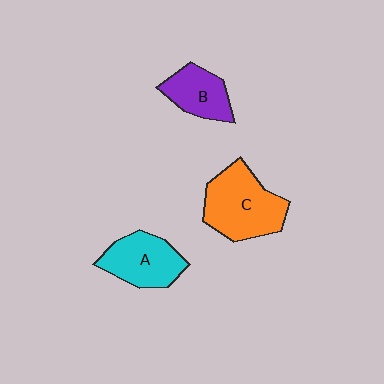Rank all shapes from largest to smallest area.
From largest to smallest: C (orange), A (cyan), B (purple).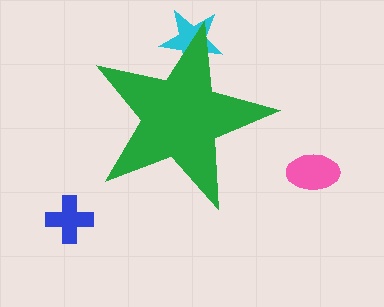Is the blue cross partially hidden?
No, the blue cross is fully visible.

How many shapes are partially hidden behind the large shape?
1 shape is partially hidden.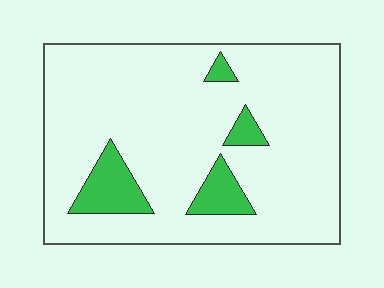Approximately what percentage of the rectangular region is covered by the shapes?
Approximately 10%.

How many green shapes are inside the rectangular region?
4.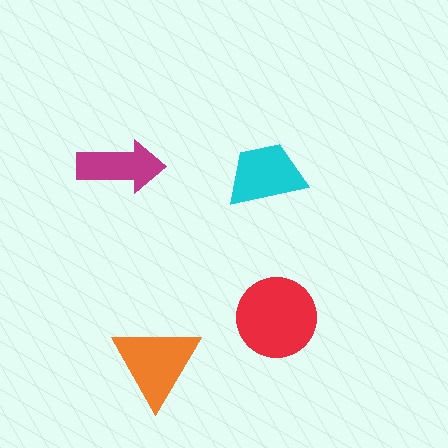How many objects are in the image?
There are 4 objects in the image.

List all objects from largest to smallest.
The red circle, the orange triangle, the cyan trapezoid, the magenta arrow.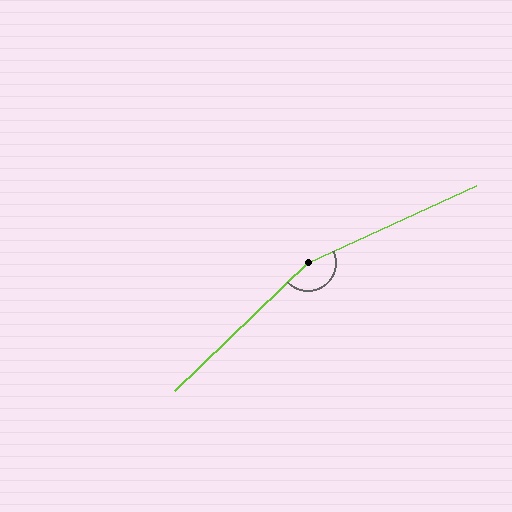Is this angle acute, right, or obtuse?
It is obtuse.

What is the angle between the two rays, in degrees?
Approximately 161 degrees.